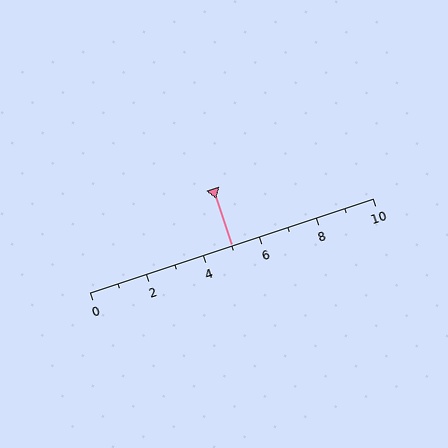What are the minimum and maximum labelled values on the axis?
The axis runs from 0 to 10.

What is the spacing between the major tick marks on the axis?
The major ticks are spaced 2 apart.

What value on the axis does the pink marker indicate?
The marker indicates approximately 5.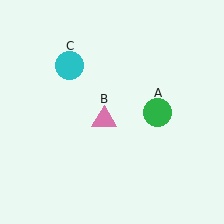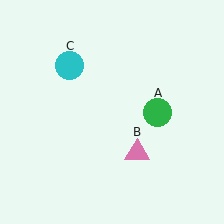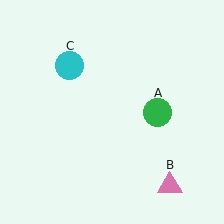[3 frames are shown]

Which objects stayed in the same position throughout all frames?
Green circle (object A) and cyan circle (object C) remained stationary.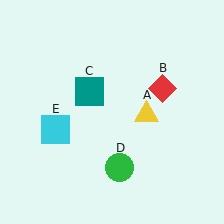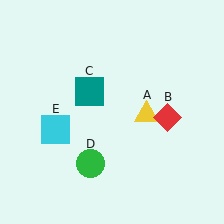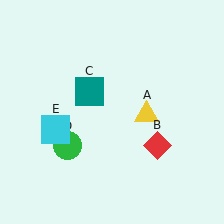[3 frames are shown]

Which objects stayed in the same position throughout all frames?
Yellow triangle (object A) and teal square (object C) and cyan square (object E) remained stationary.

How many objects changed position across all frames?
2 objects changed position: red diamond (object B), green circle (object D).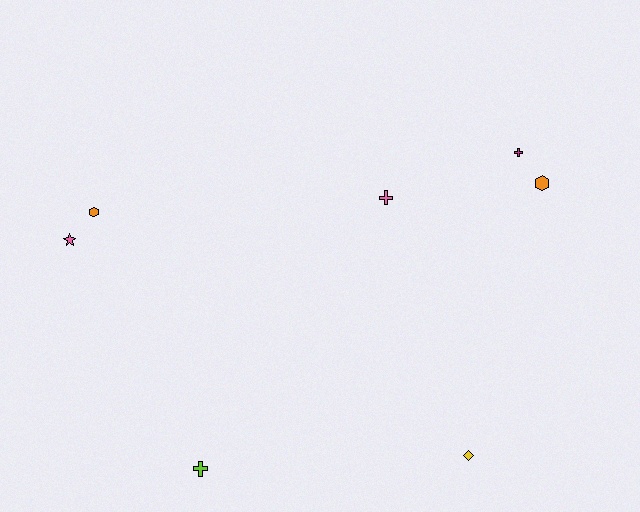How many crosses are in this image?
There are 3 crosses.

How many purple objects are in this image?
There are no purple objects.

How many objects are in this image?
There are 7 objects.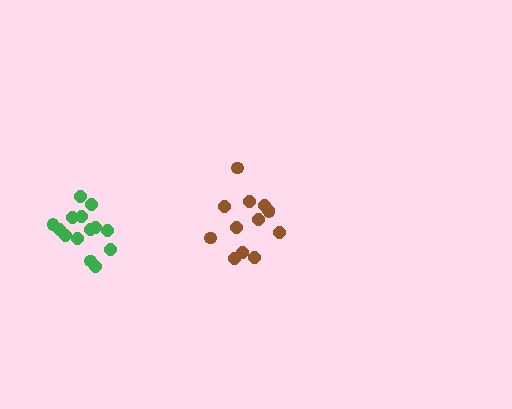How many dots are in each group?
Group 1: 14 dots, Group 2: 13 dots (27 total).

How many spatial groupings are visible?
There are 2 spatial groupings.